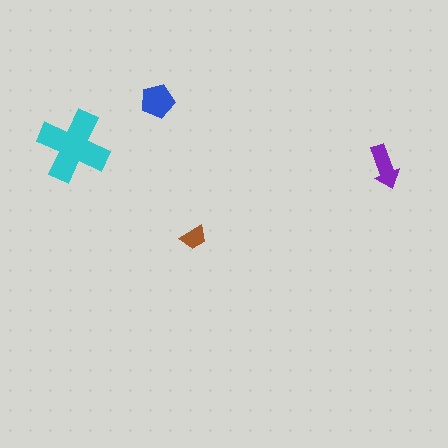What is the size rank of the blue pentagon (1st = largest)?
2nd.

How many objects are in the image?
There are 4 objects in the image.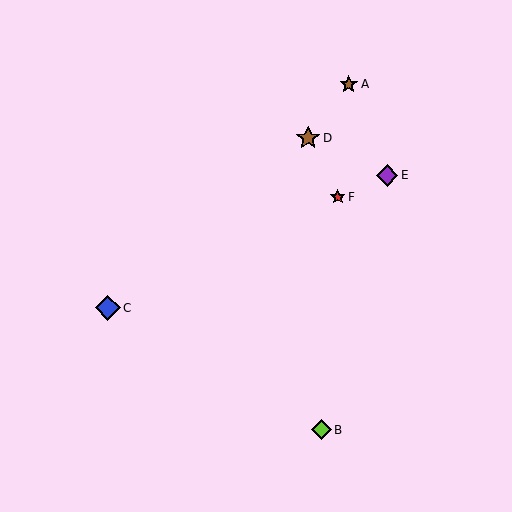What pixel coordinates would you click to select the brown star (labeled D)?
Click at (308, 138) to select the brown star D.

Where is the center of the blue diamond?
The center of the blue diamond is at (108, 308).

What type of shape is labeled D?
Shape D is a brown star.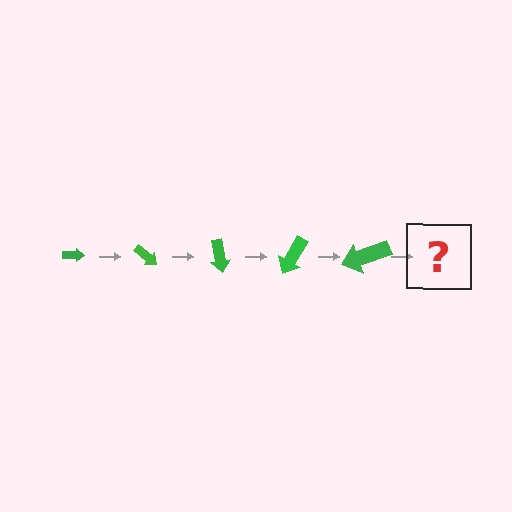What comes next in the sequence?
The next element should be an arrow, larger than the previous one and rotated 200 degrees from the start.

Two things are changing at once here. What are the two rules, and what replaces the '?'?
The two rules are that the arrow grows larger each step and it rotates 40 degrees each step. The '?' should be an arrow, larger than the previous one and rotated 200 degrees from the start.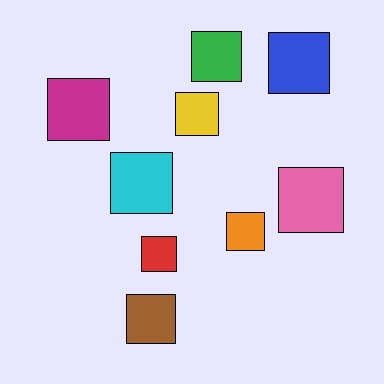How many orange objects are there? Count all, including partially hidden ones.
There is 1 orange object.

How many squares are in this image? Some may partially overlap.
There are 9 squares.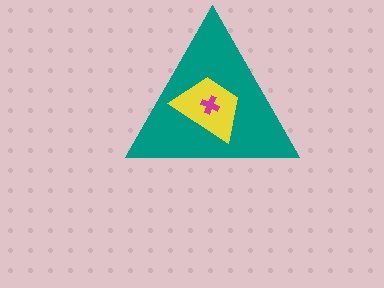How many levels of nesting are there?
3.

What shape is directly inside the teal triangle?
The yellow trapezoid.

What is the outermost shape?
The teal triangle.